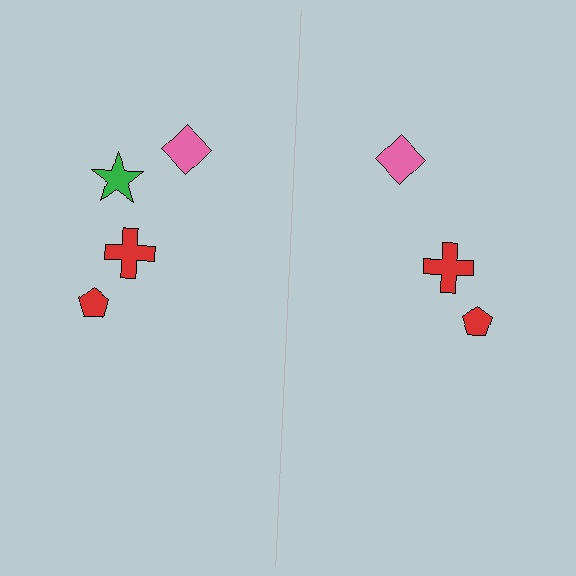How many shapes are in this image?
There are 7 shapes in this image.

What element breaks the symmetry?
A green star is missing from the right side.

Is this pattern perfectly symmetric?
No, the pattern is not perfectly symmetric. A green star is missing from the right side.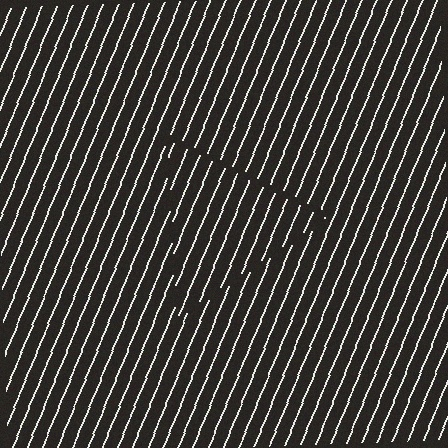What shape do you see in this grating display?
An illusory triangle. The interior of the shape contains the same grating, shifted by half a period — the contour is defined by the phase discontinuity where line-ends from the inner and outer gratings abut.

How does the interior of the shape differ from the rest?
The interior of the shape contains the same grating, shifted by half a period — the contour is defined by the phase discontinuity where line-ends from the inner and outer gratings abut.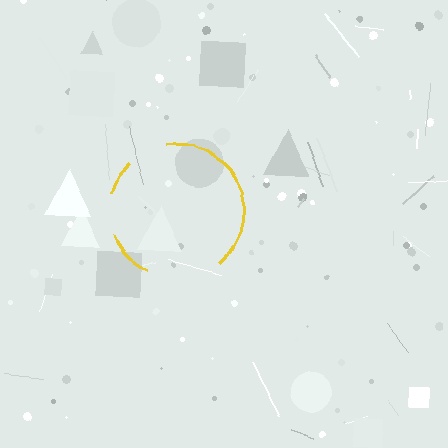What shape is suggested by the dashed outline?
The dashed outline suggests a circle.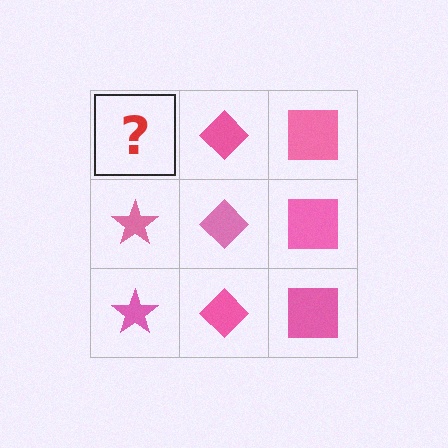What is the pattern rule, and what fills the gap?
The rule is that each column has a consistent shape. The gap should be filled with a pink star.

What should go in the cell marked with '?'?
The missing cell should contain a pink star.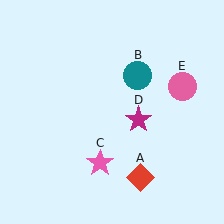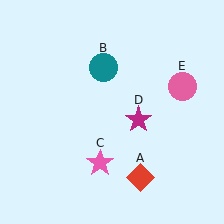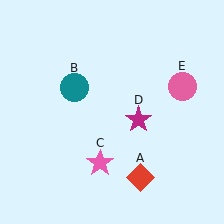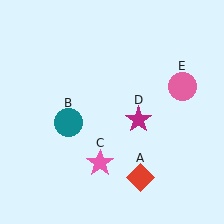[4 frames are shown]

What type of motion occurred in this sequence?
The teal circle (object B) rotated counterclockwise around the center of the scene.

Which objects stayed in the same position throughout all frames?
Red diamond (object A) and pink star (object C) and magenta star (object D) and pink circle (object E) remained stationary.